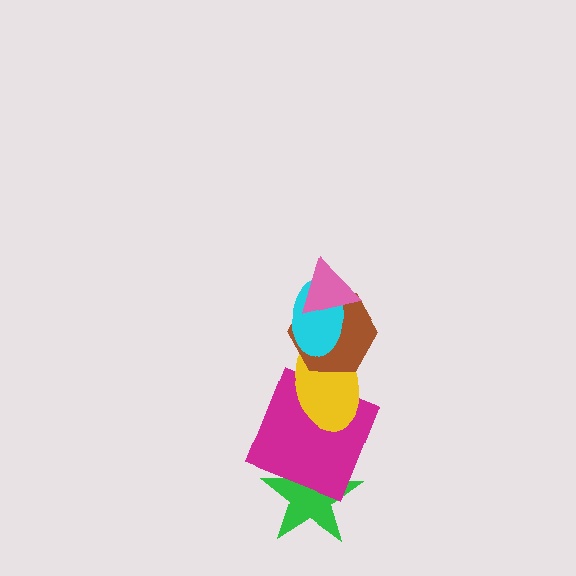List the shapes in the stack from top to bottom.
From top to bottom: the pink triangle, the cyan ellipse, the brown hexagon, the yellow ellipse, the magenta square, the green star.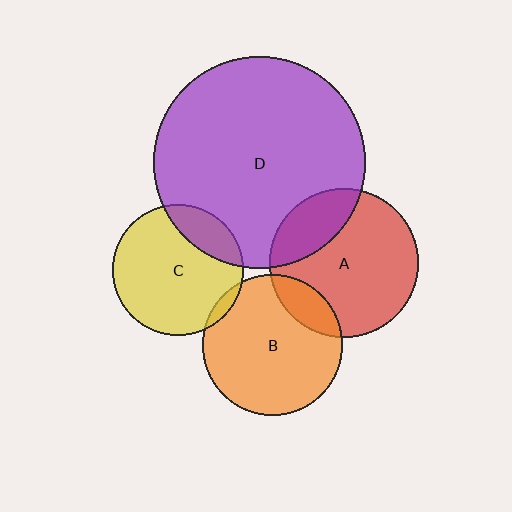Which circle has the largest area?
Circle D (purple).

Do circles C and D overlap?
Yes.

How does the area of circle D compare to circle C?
Approximately 2.6 times.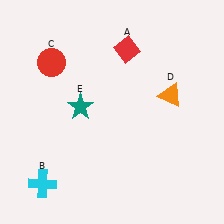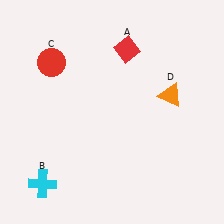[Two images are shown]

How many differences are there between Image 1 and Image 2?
There is 1 difference between the two images.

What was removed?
The teal star (E) was removed in Image 2.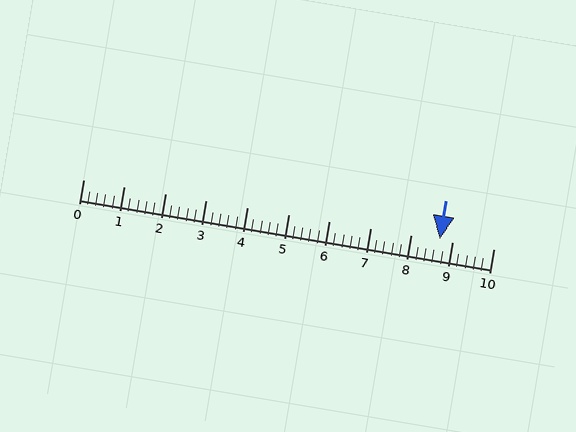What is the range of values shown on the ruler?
The ruler shows values from 0 to 10.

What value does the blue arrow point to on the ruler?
The blue arrow points to approximately 8.7.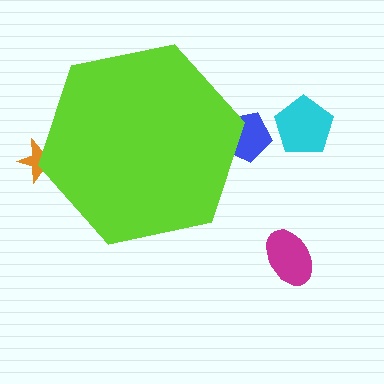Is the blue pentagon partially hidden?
Yes, the blue pentagon is partially hidden behind the lime hexagon.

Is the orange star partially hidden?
Yes, the orange star is partially hidden behind the lime hexagon.